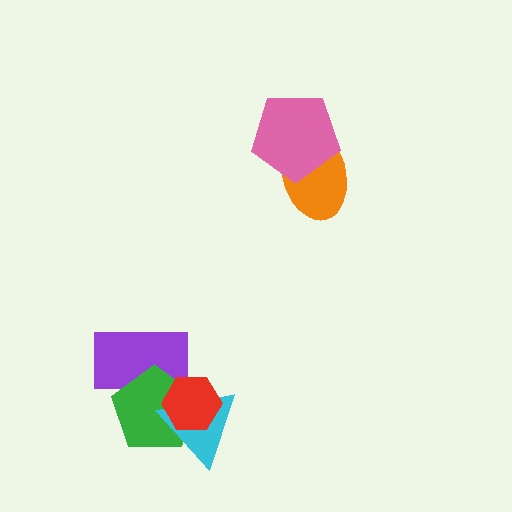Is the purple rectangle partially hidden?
Yes, it is partially covered by another shape.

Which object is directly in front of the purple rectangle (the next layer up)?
The green pentagon is directly in front of the purple rectangle.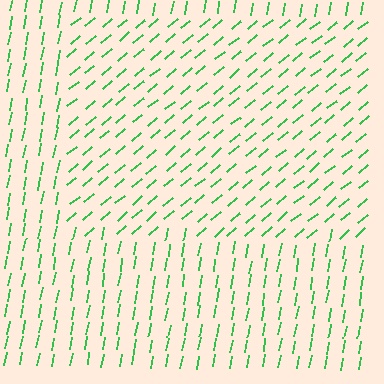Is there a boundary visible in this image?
Yes, there is a texture boundary formed by a change in line orientation.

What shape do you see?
I see a rectangle.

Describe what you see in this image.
The image is filled with small green line segments. A rectangle region in the image has lines oriented differently from the surrounding lines, creating a visible texture boundary.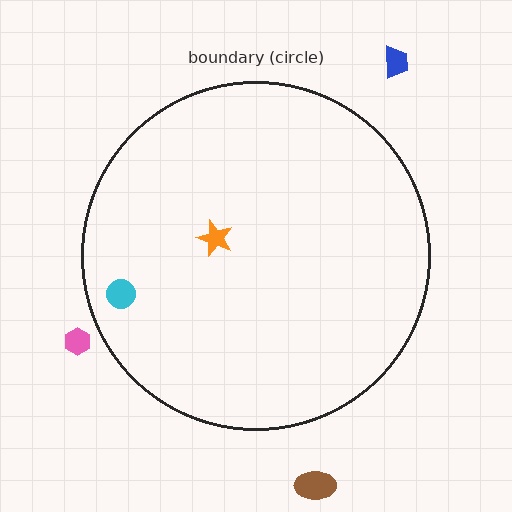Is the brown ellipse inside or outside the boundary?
Outside.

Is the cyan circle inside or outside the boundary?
Inside.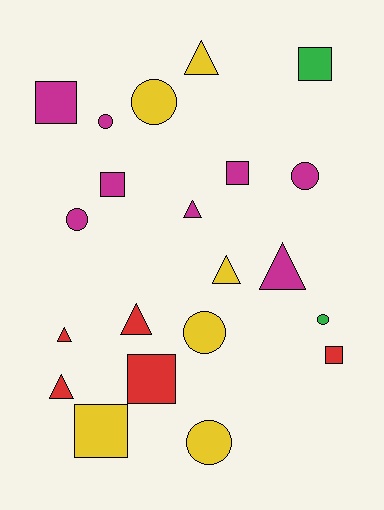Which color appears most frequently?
Magenta, with 8 objects.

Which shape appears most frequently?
Triangle, with 7 objects.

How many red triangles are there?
There are 3 red triangles.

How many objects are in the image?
There are 21 objects.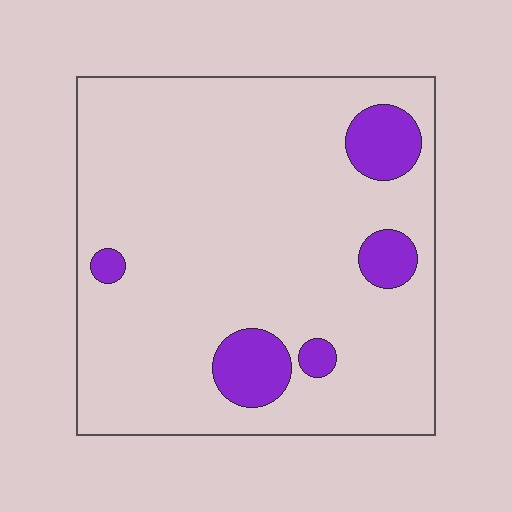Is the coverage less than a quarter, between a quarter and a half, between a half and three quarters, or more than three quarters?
Less than a quarter.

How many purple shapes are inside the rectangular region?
5.